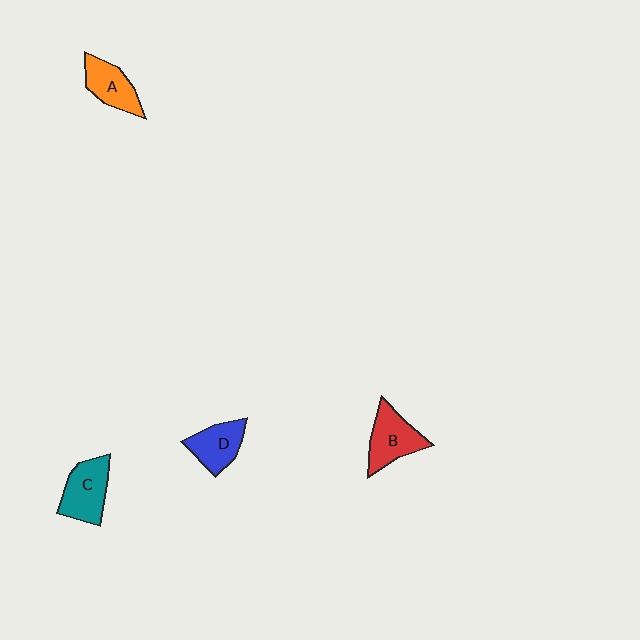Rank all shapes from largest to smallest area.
From largest to smallest: C (teal), B (red), D (blue), A (orange).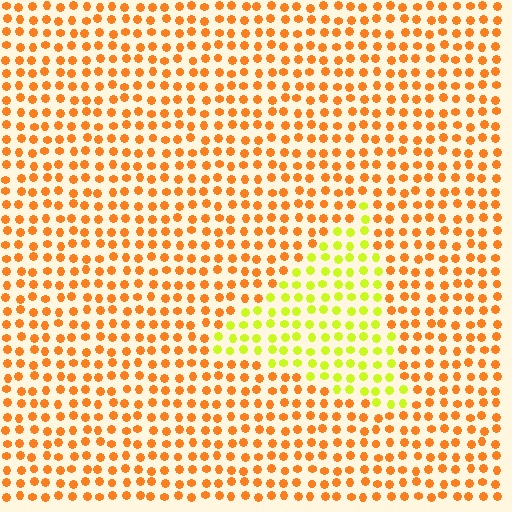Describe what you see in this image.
The image is filled with small orange elements in a uniform arrangement. A triangle-shaped region is visible where the elements are tinted to a slightly different hue, forming a subtle color boundary.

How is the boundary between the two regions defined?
The boundary is defined purely by a slight shift in hue (about 48 degrees). Spacing, size, and orientation are identical on both sides.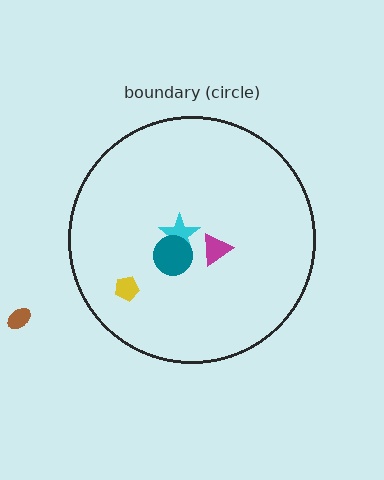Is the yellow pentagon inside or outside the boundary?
Inside.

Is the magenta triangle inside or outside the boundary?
Inside.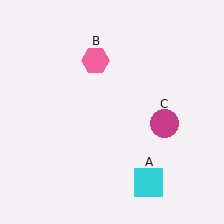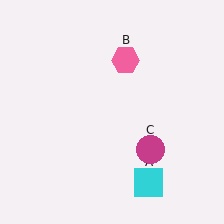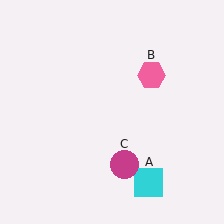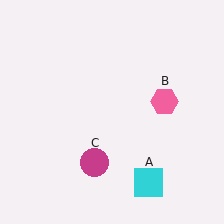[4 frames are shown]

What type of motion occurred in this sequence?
The pink hexagon (object B), magenta circle (object C) rotated clockwise around the center of the scene.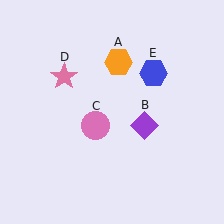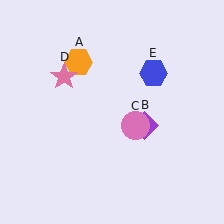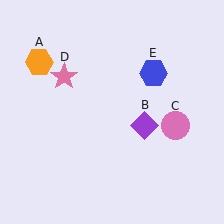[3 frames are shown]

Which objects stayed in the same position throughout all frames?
Purple diamond (object B) and pink star (object D) and blue hexagon (object E) remained stationary.